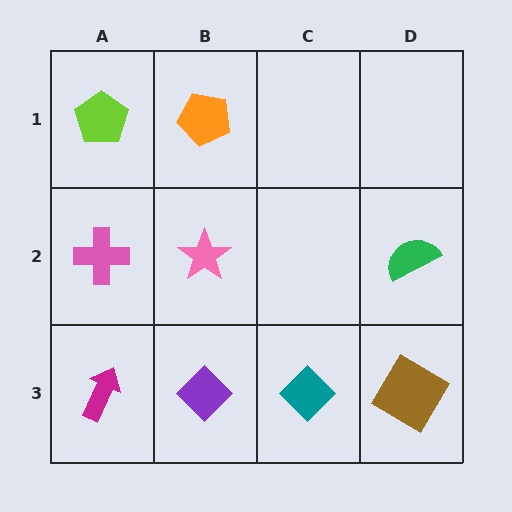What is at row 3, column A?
A magenta arrow.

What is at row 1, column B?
An orange pentagon.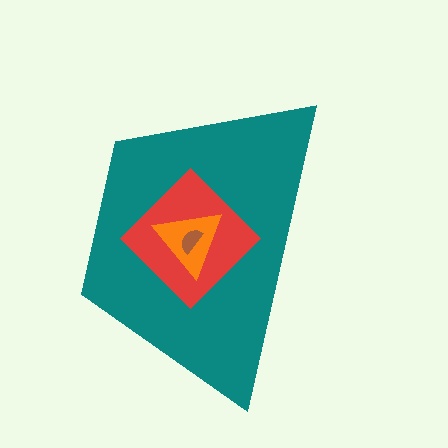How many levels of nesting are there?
4.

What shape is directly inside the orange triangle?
The brown semicircle.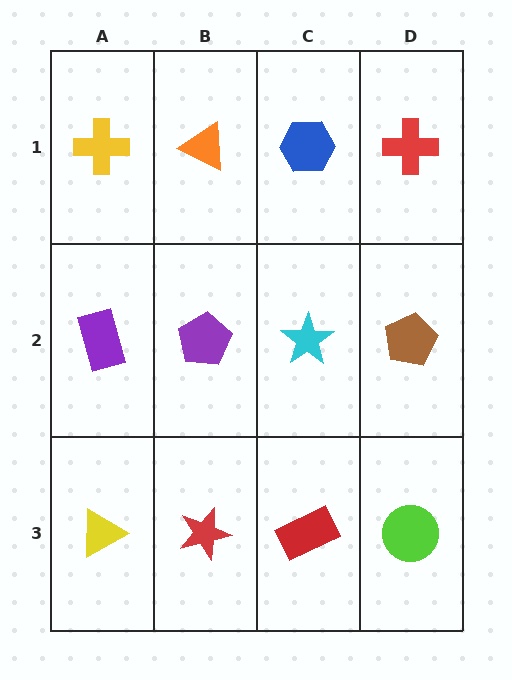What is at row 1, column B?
An orange triangle.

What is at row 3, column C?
A red rectangle.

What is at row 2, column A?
A purple rectangle.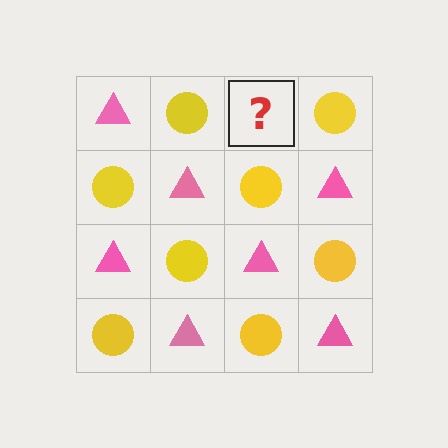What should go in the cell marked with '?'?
The missing cell should contain a pink triangle.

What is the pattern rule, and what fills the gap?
The rule is that it alternates pink triangle and yellow circle in a checkerboard pattern. The gap should be filled with a pink triangle.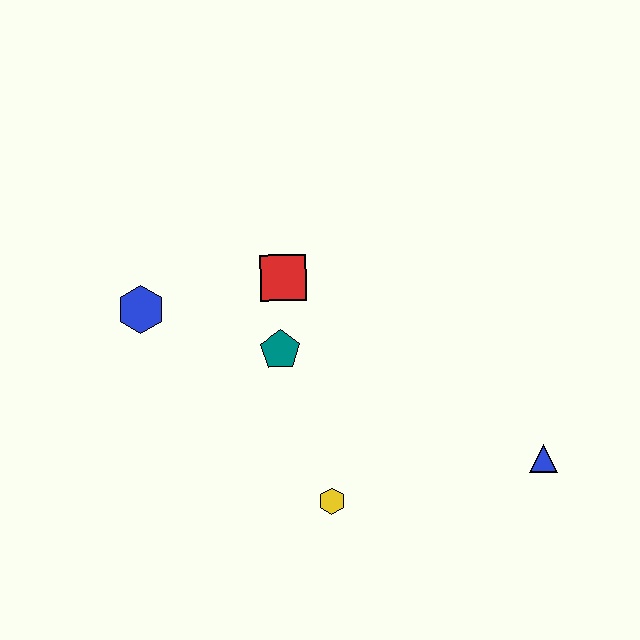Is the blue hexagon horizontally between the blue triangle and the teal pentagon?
No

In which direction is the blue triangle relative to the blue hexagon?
The blue triangle is to the right of the blue hexagon.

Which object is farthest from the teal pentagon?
The blue triangle is farthest from the teal pentagon.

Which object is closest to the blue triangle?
The yellow hexagon is closest to the blue triangle.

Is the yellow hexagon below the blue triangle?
Yes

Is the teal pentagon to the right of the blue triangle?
No